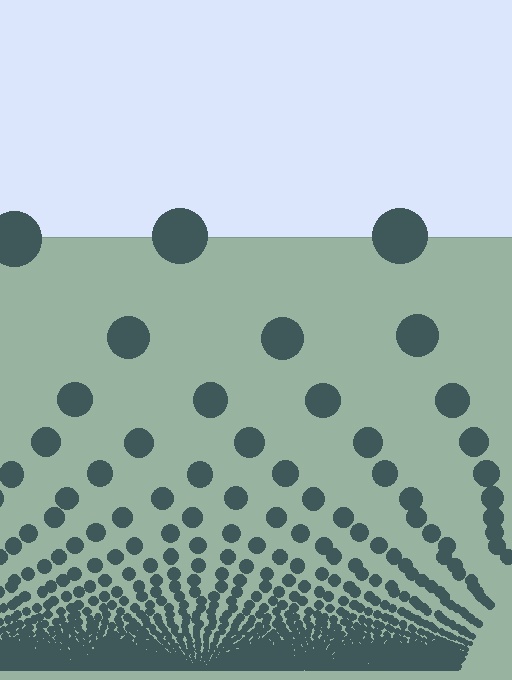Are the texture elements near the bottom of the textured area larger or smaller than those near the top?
Smaller. The gradient is inverted — elements near the bottom are smaller and denser.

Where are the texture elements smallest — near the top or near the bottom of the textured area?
Near the bottom.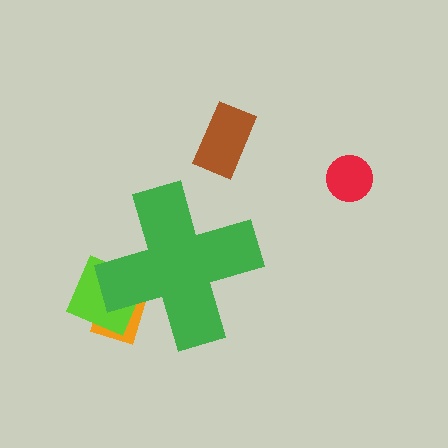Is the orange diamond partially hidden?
Yes, the orange diamond is partially hidden behind the green cross.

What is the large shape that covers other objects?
A green cross.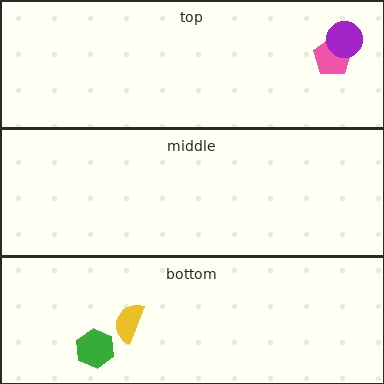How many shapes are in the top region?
2.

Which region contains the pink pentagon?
The top region.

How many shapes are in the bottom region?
2.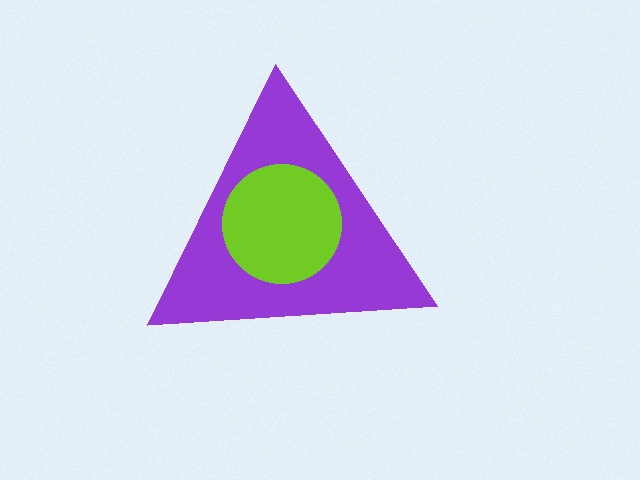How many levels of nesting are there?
2.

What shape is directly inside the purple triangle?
The lime circle.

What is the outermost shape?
The purple triangle.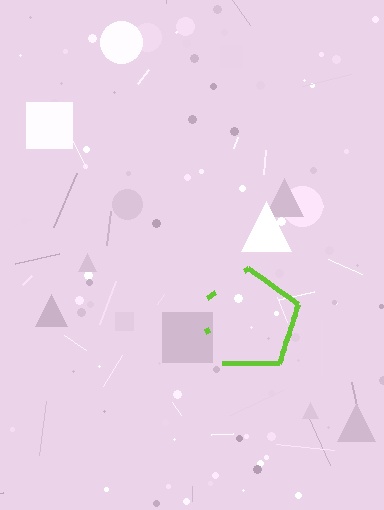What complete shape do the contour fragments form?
The contour fragments form a pentagon.